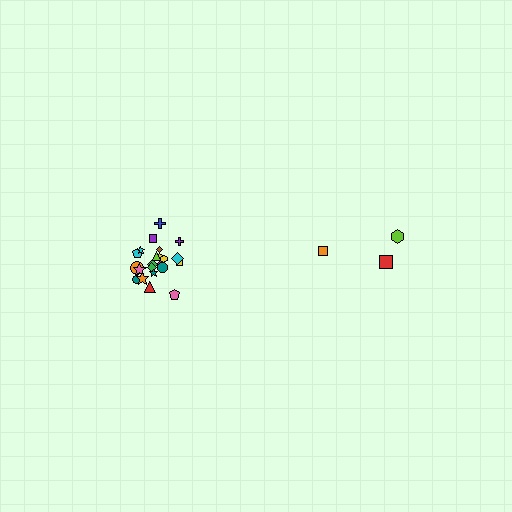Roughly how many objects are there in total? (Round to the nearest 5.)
Roughly 25 objects in total.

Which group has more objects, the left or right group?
The left group.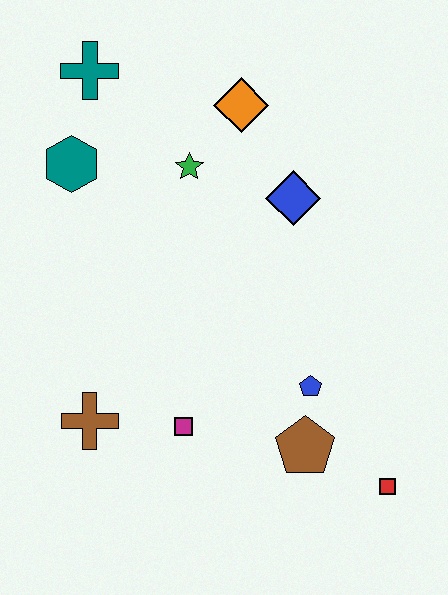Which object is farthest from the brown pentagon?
The teal cross is farthest from the brown pentagon.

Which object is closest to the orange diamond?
The green star is closest to the orange diamond.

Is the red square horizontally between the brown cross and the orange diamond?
No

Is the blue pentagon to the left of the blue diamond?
No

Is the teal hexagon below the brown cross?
No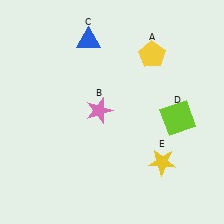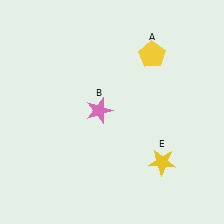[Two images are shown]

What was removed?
The lime square (D), the blue triangle (C) were removed in Image 2.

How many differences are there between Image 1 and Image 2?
There are 2 differences between the two images.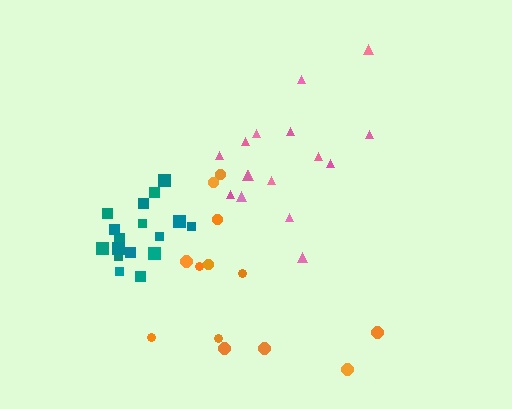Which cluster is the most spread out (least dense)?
Orange.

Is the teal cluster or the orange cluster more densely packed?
Teal.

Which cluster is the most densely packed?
Teal.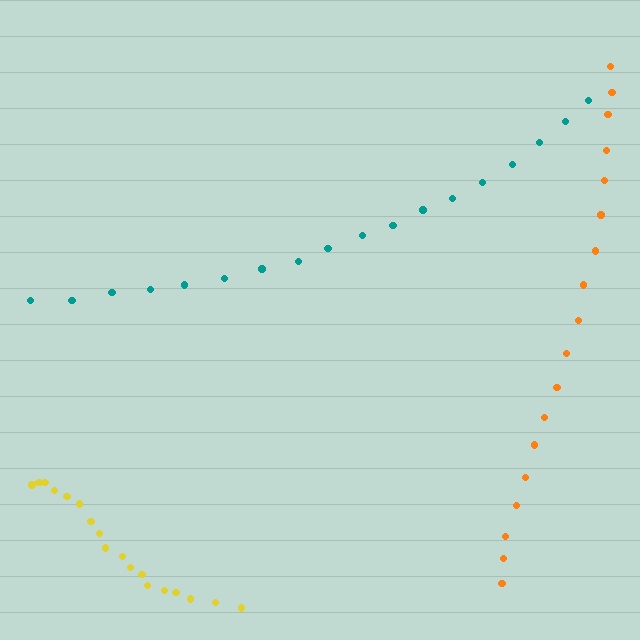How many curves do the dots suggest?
There are 3 distinct paths.